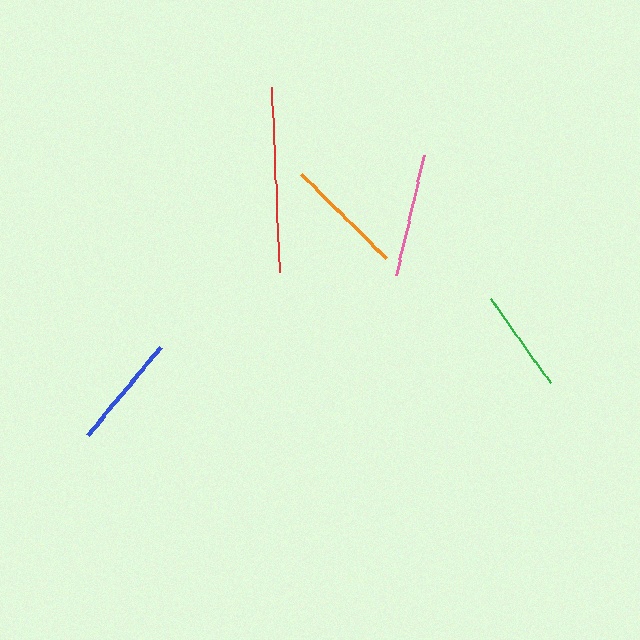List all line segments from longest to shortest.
From longest to shortest: red, pink, orange, blue, green.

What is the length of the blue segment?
The blue segment is approximately 114 pixels long.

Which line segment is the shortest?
The green line is the shortest at approximately 104 pixels.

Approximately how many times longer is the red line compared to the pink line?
The red line is approximately 1.5 times the length of the pink line.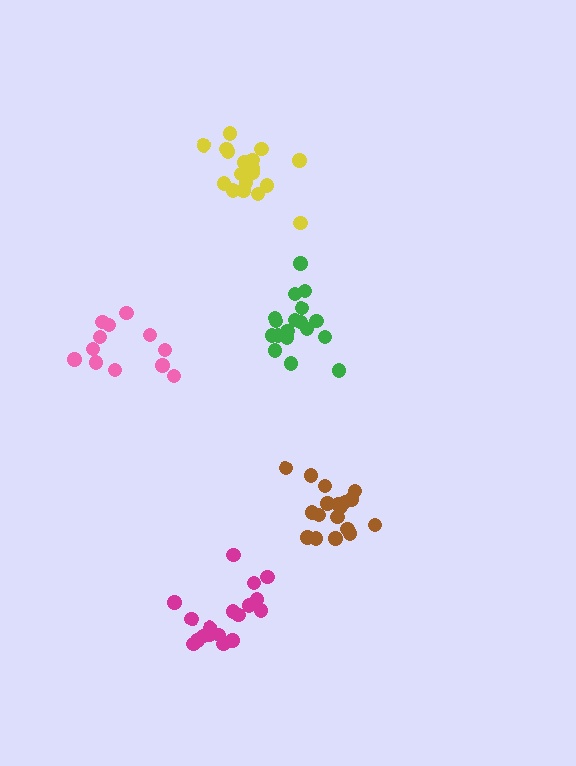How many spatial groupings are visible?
There are 5 spatial groupings.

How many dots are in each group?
Group 1: 12 dots, Group 2: 18 dots, Group 3: 18 dots, Group 4: 18 dots, Group 5: 18 dots (84 total).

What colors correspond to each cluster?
The clusters are colored: pink, green, magenta, yellow, brown.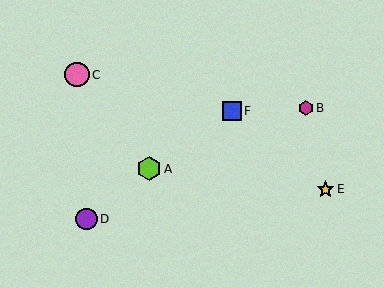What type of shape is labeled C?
Shape C is a pink circle.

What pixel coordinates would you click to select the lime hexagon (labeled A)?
Click at (149, 169) to select the lime hexagon A.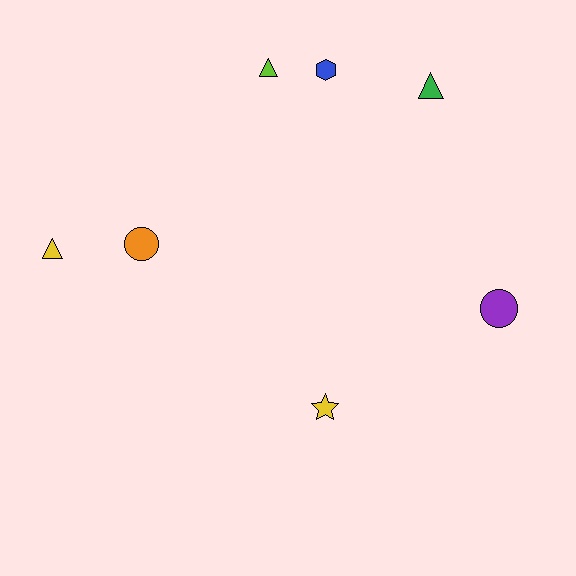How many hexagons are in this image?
There is 1 hexagon.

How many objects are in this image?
There are 7 objects.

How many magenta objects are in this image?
There are no magenta objects.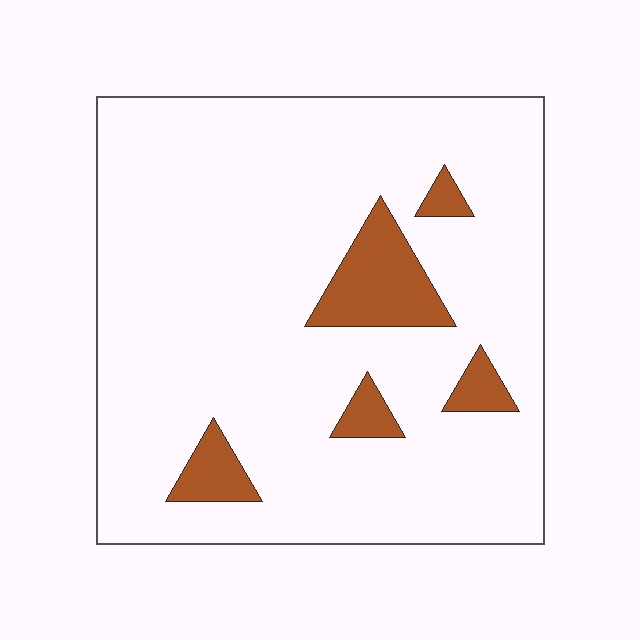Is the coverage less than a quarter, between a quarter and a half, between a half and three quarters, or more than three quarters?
Less than a quarter.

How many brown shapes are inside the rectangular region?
5.